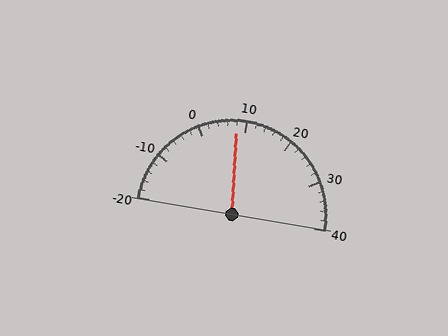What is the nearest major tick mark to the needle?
The nearest major tick mark is 10.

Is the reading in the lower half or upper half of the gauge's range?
The reading is in the lower half of the range (-20 to 40).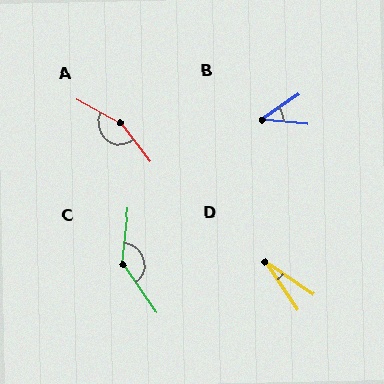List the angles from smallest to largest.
D (21°), B (40°), C (139°), A (157°).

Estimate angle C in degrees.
Approximately 139 degrees.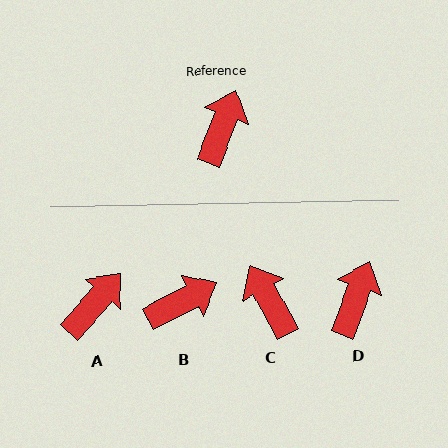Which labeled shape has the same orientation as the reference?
D.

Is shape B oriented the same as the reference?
No, it is off by about 42 degrees.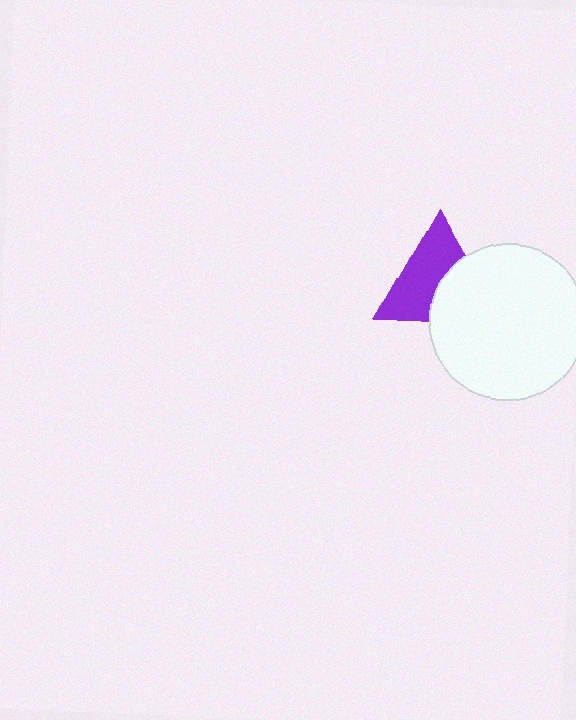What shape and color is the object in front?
The object in front is a white circle.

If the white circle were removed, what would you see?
You would see the complete purple triangle.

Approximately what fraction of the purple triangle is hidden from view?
Roughly 40% of the purple triangle is hidden behind the white circle.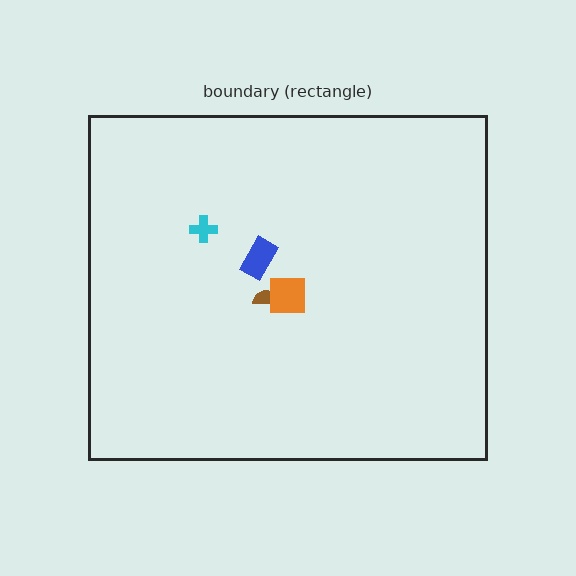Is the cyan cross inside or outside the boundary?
Inside.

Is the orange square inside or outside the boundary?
Inside.